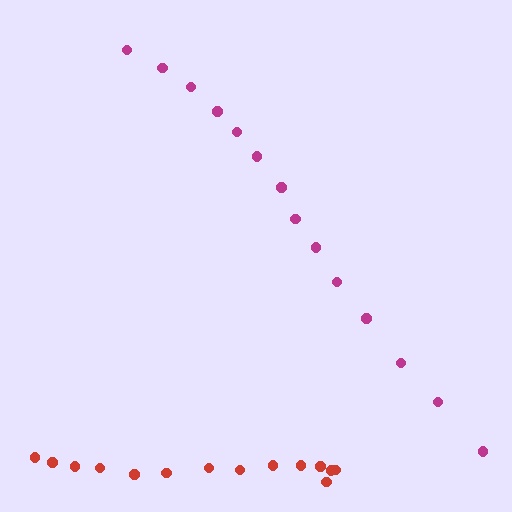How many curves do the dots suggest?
There are 2 distinct paths.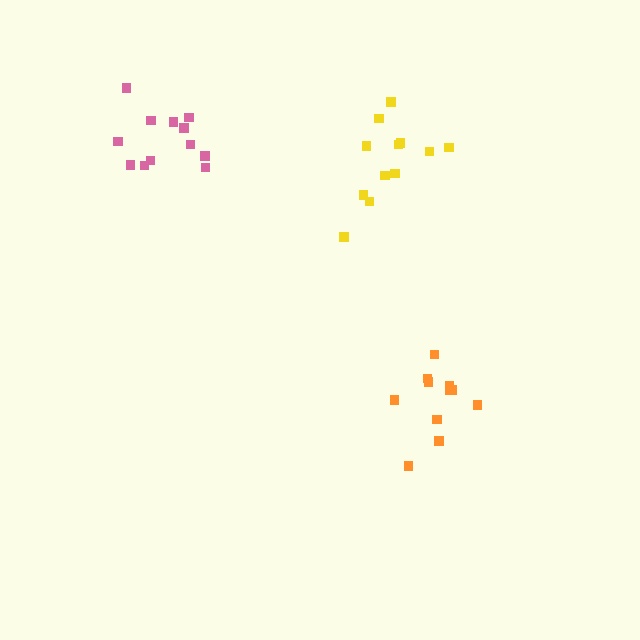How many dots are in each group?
Group 1: 12 dots, Group 2: 12 dots, Group 3: 11 dots (35 total).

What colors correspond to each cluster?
The clusters are colored: yellow, pink, orange.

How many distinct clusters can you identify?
There are 3 distinct clusters.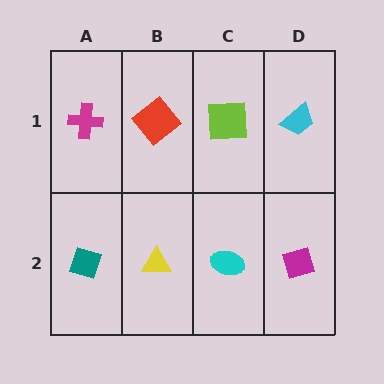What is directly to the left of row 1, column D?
A lime square.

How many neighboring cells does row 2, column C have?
3.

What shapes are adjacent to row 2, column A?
A magenta cross (row 1, column A), a yellow triangle (row 2, column B).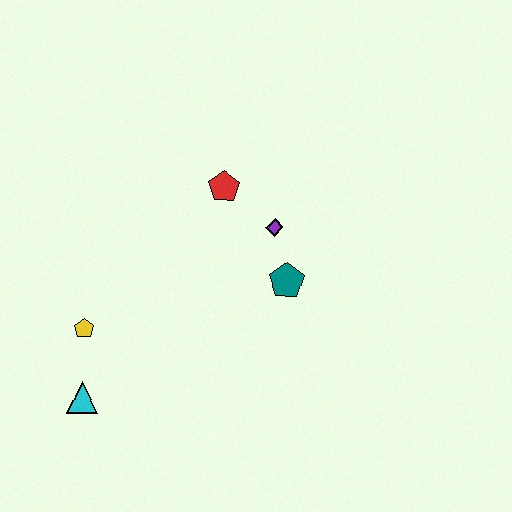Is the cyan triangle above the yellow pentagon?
No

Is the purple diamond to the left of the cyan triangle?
No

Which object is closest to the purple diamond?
The teal pentagon is closest to the purple diamond.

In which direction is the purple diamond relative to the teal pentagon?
The purple diamond is above the teal pentagon.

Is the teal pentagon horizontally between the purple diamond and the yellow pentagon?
No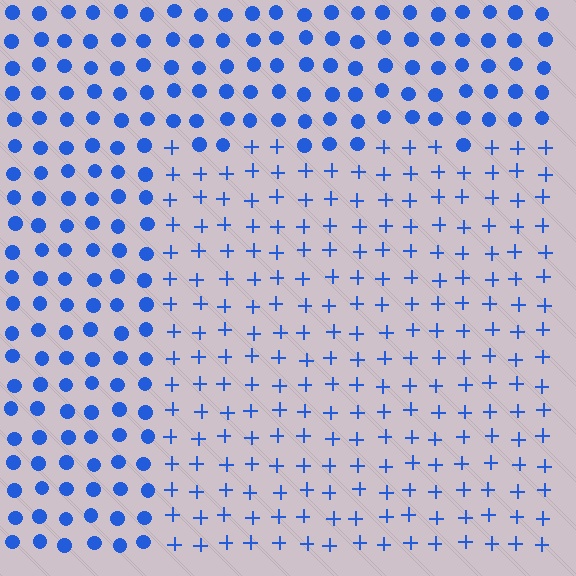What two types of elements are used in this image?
The image uses plus signs inside the rectangle region and circles outside it.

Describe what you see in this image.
The image is filled with small blue elements arranged in a uniform grid. A rectangle-shaped region contains plus signs, while the surrounding area contains circles. The boundary is defined purely by the change in element shape.